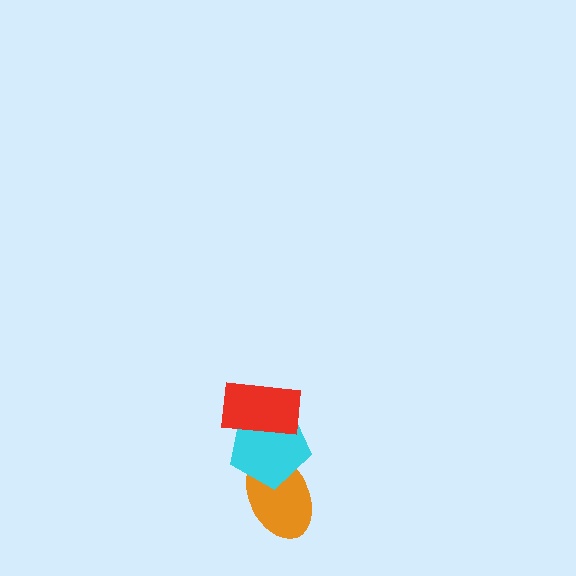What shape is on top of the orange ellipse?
The cyan pentagon is on top of the orange ellipse.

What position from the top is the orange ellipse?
The orange ellipse is 3rd from the top.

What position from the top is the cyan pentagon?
The cyan pentagon is 2nd from the top.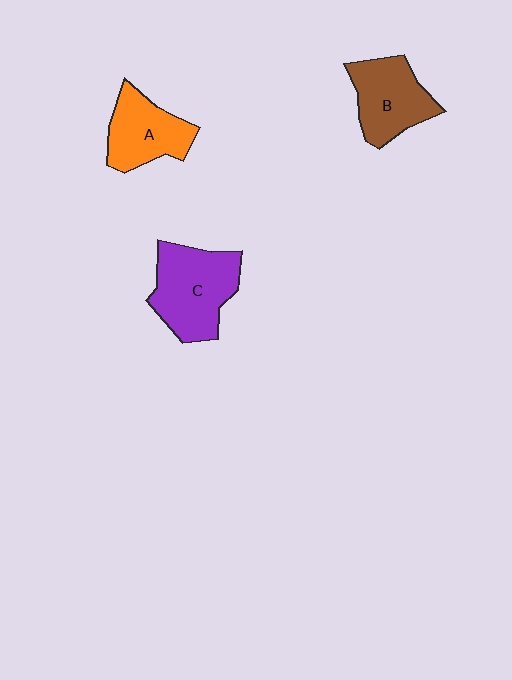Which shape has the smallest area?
Shape A (orange).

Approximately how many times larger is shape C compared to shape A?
Approximately 1.3 times.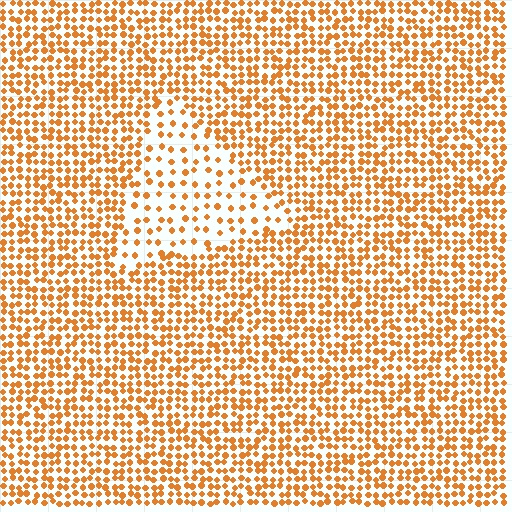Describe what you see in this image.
The image contains small orange elements arranged at two different densities. A triangle-shaped region is visible where the elements are less densely packed than the surrounding area.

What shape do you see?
I see a triangle.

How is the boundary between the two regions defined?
The boundary is defined by a change in element density (approximately 2.2x ratio). All elements are the same color, size, and shape.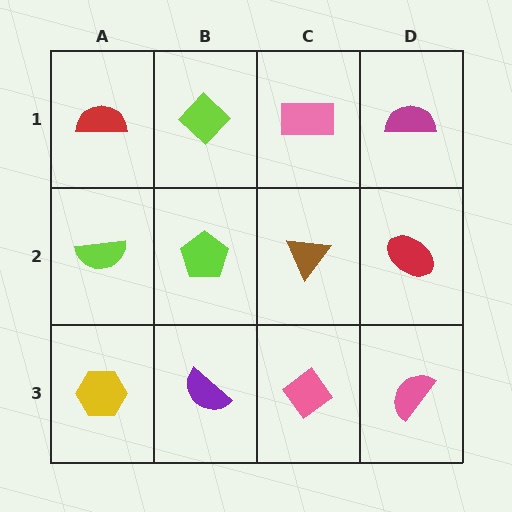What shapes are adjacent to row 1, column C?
A brown triangle (row 2, column C), a lime diamond (row 1, column B), a magenta semicircle (row 1, column D).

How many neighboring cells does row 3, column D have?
2.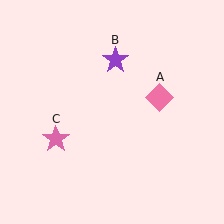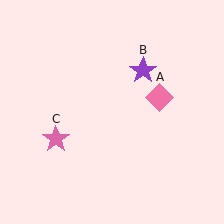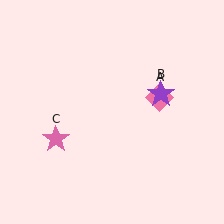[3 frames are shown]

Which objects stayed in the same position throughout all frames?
Pink diamond (object A) and pink star (object C) remained stationary.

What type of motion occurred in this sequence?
The purple star (object B) rotated clockwise around the center of the scene.